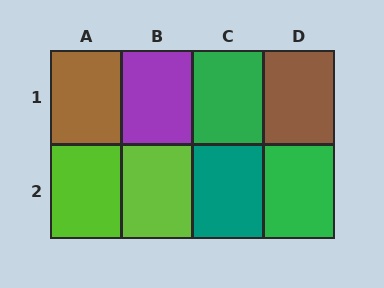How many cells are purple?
1 cell is purple.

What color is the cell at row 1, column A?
Brown.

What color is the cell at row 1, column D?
Brown.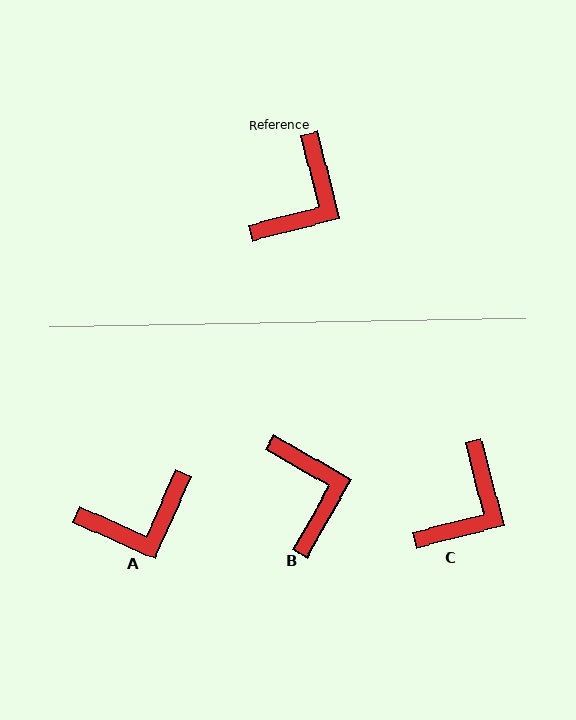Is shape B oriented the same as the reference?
No, it is off by about 46 degrees.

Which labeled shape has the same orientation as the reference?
C.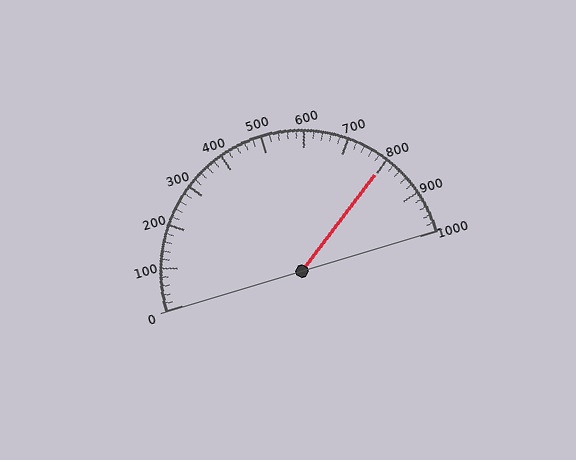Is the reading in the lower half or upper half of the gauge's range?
The reading is in the upper half of the range (0 to 1000).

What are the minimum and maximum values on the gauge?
The gauge ranges from 0 to 1000.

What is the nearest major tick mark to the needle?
The nearest major tick mark is 800.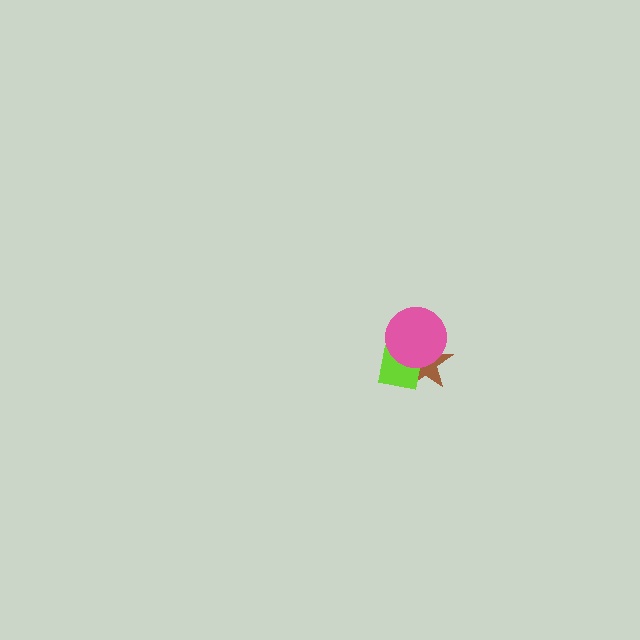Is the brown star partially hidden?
Yes, it is partially covered by another shape.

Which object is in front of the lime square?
The pink circle is in front of the lime square.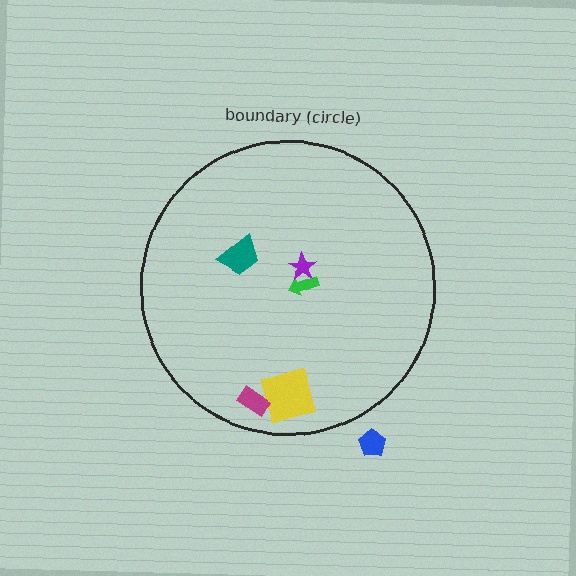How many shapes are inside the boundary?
5 inside, 1 outside.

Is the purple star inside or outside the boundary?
Inside.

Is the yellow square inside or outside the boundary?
Inside.